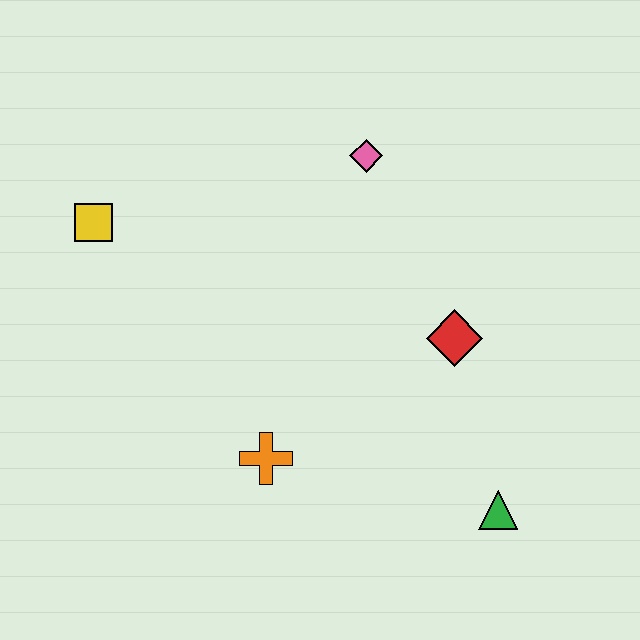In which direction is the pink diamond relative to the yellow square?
The pink diamond is to the right of the yellow square.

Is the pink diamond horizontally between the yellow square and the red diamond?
Yes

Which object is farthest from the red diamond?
The yellow square is farthest from the red diamond.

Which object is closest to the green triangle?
The red diamond is closest to the green triangle.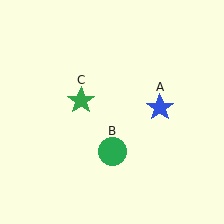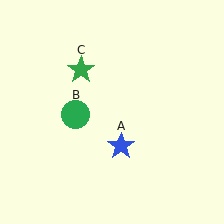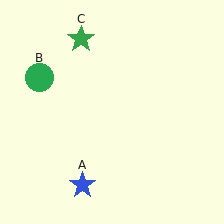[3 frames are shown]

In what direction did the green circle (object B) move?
The green circle (object B) moved up and to the left.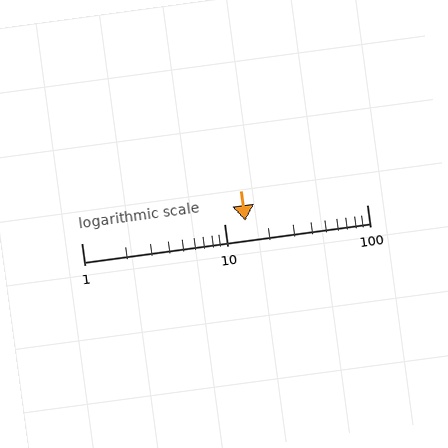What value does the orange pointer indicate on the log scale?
The pointer indicates approximately 14.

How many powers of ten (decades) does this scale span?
The scale spans 2 decades, from 1 to 100.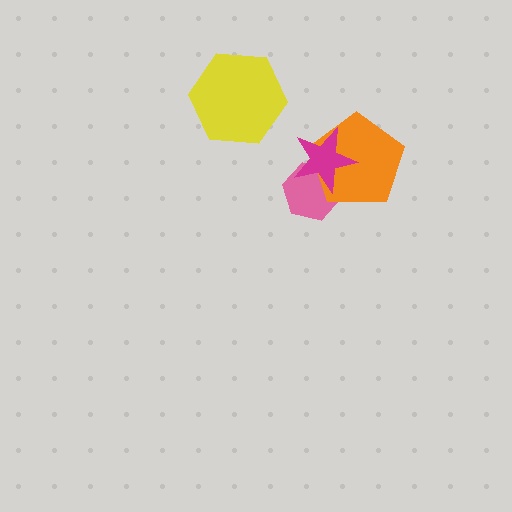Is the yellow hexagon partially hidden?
No, no other shape covers it.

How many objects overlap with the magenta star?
2 objects overlap with the magenta star.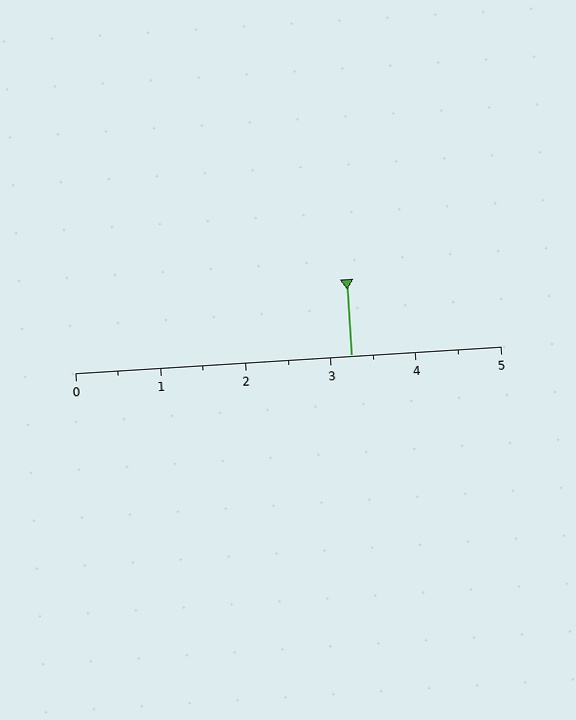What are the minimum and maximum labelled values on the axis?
The axis runs from 0 to 5.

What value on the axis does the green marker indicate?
The marker indicates approximately 3.2.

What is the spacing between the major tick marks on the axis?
The major ticks are spaced 1 apart.